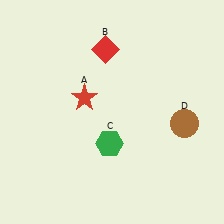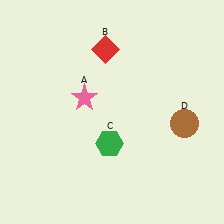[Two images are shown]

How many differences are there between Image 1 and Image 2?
There is 1 difference between the two images.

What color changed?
The star (A) changed from red in Image 1 to pink in Image 2.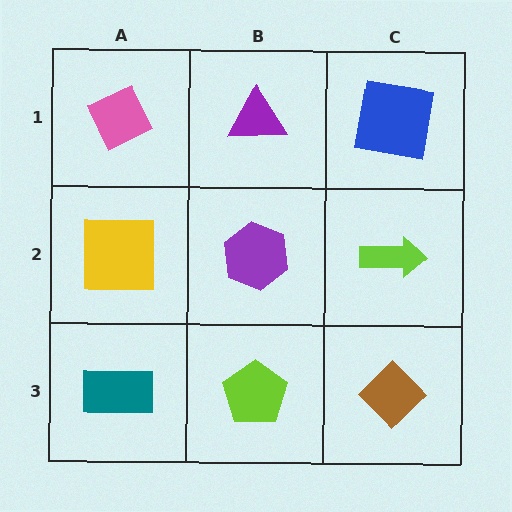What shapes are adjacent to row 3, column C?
A lime arrow (row 2, column C), a lime pentagon (row 3, column B).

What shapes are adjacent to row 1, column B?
A purple hexagon (row 2, column B), a pink diamond (row 1, column A), a blue square (row 1, column C).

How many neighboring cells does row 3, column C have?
2.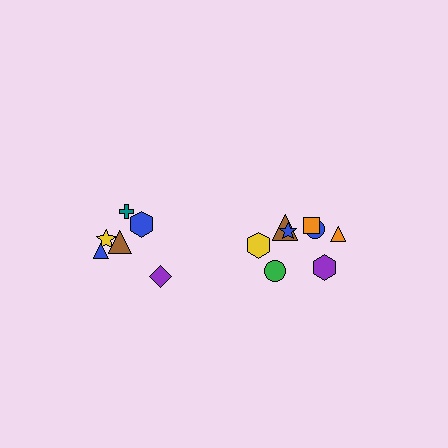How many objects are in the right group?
There are 8 objects.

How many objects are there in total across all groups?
There are 14 objects.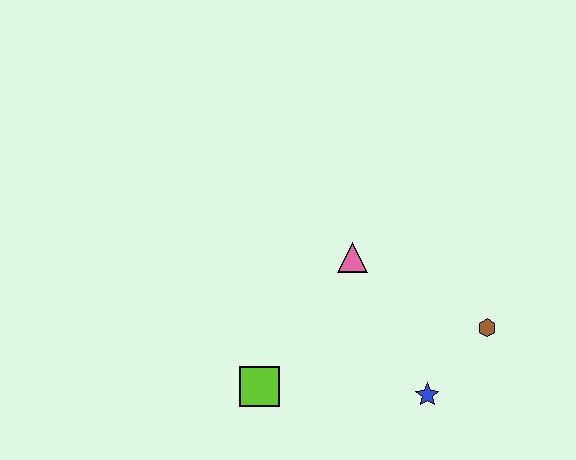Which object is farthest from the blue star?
The lime square is farthest from the blue star.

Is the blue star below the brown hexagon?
Yes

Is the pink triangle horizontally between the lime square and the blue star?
Yes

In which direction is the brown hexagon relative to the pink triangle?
The brown hexagon is to the right of the pink triangle.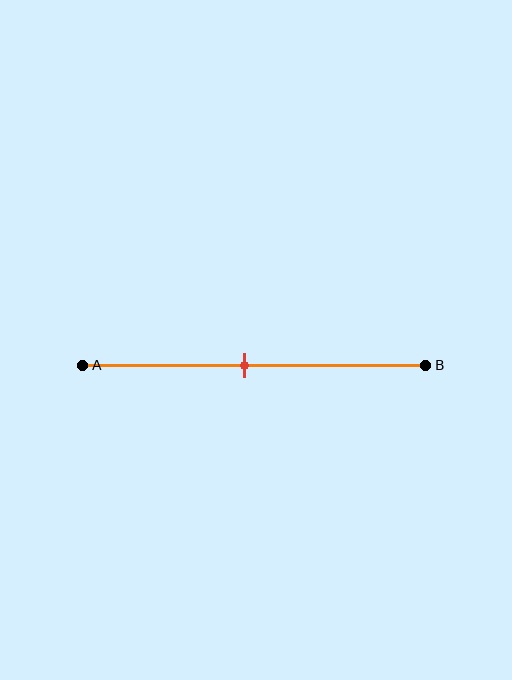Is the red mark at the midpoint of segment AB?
Yes, the mark is approximately at the midpoint.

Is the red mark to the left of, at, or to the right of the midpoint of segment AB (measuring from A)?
The red mark is approximately at the midpoint of segment AB.